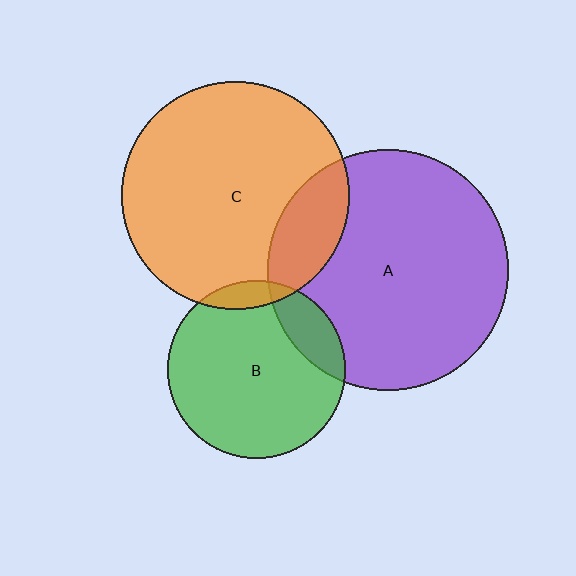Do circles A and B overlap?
Yes.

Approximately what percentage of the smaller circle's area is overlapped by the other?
Approximately 15%.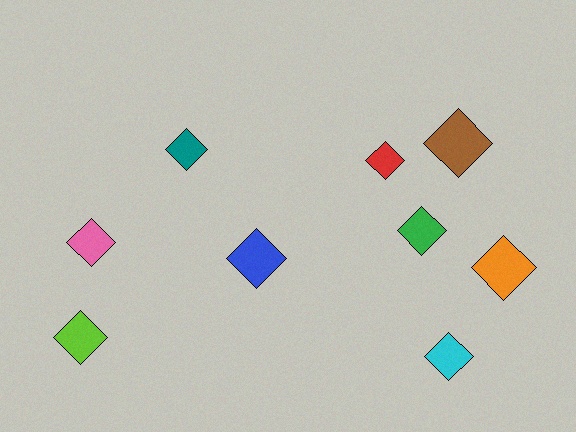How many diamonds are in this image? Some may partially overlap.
There are 9 diamonds.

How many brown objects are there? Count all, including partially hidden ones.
There is 1 brown object.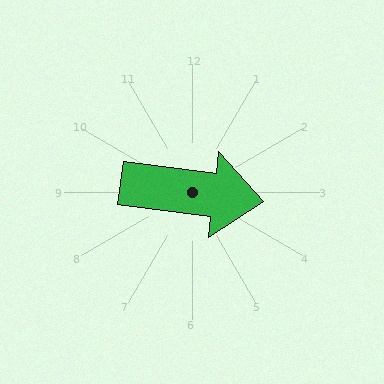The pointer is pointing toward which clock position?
Roughly 3 o'clock.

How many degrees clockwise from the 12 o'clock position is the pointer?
Approximately 97 degrees.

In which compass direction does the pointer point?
East.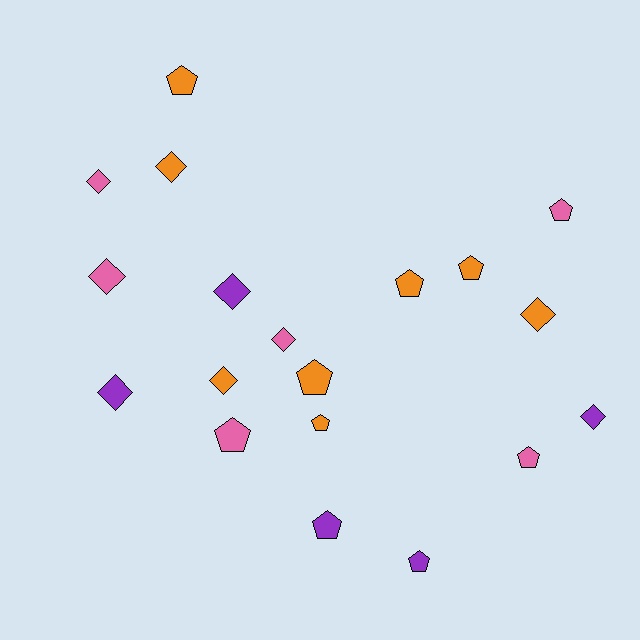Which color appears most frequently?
Orange, with 8 objects.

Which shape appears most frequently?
Pentagon, with 10 objects.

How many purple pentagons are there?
There are 2 purple pentagons.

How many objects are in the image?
There are 19 objects.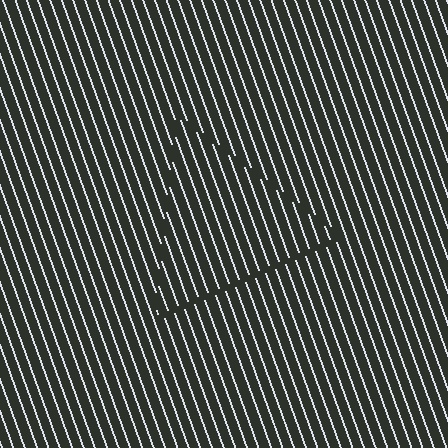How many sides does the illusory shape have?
3 sides — the line-ends trace a triangle.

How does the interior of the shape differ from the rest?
The interior of the shape contains the same grating, shifted by half a period — the contour is defined by the phase discontinuity where line-ends from the inner and outer gratings abut.